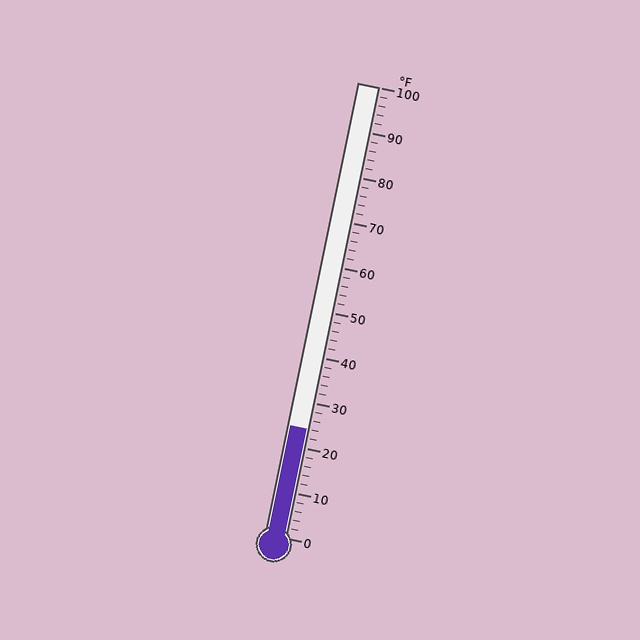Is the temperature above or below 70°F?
The temperature is below 70°F.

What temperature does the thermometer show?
The thermometer shows approximately 24°F.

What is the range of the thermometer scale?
The thermometer scale ranges from 0°F to 100°F.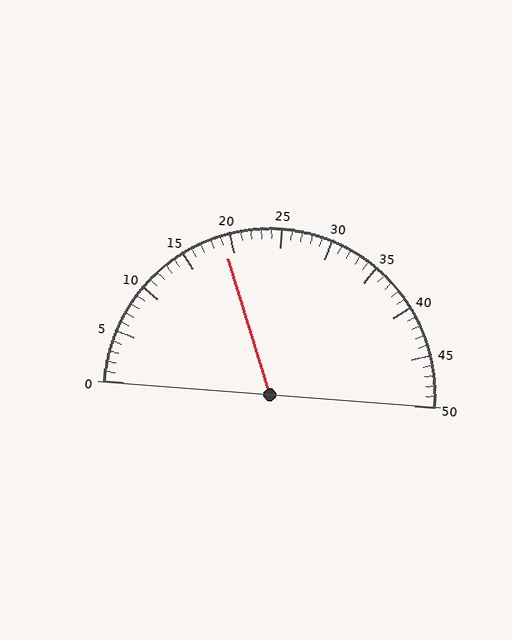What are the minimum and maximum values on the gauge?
The gauge ranges from 0 to 50.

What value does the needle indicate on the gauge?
The needle indicates approximately 19.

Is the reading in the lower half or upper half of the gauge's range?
The reading is in the lower half of the range (0 to 50).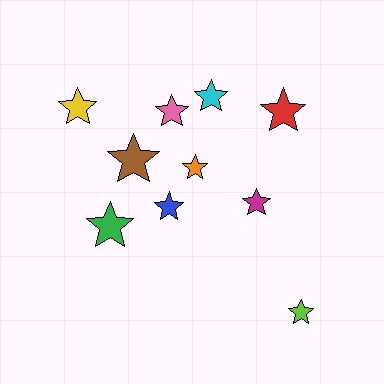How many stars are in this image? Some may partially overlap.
There are 10 stars.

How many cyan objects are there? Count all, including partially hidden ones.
There is 1 cyan object.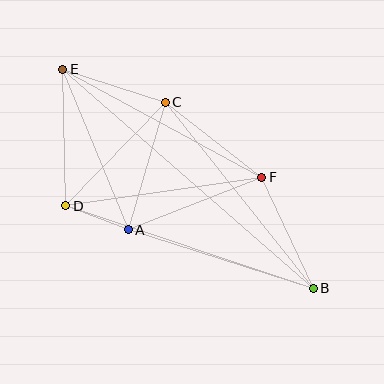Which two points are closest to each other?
Points A and D are closest to each other.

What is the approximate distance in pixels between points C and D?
The distance between C and D is approximately 143 pixels.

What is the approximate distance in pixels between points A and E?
The distance between A and E is approximately 173 pixels.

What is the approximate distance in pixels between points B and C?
The distance between B and C is approximately 238 pixels.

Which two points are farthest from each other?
Points B and E are farthest from each other.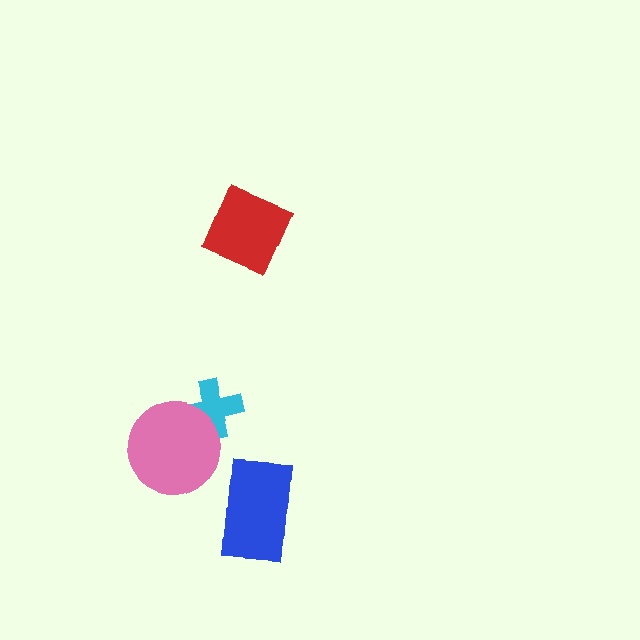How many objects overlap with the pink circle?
1 object overlaps with the pink circle.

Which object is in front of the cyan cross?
The pink circle is in front of the cyan cross.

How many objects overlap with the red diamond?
0 objects overlap with the red diamond.